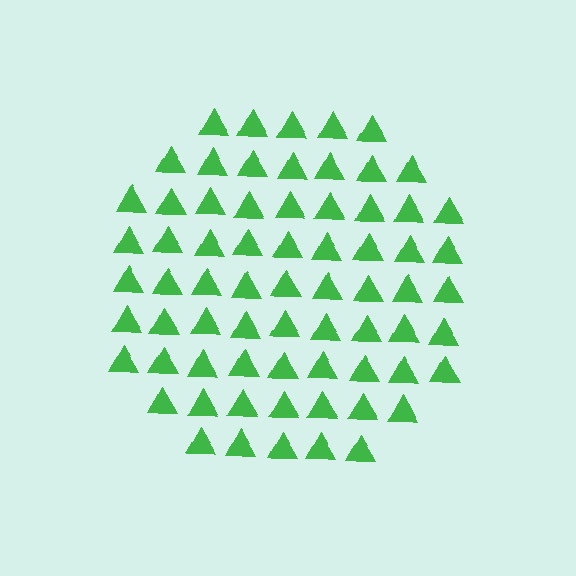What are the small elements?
The small elements are triangles.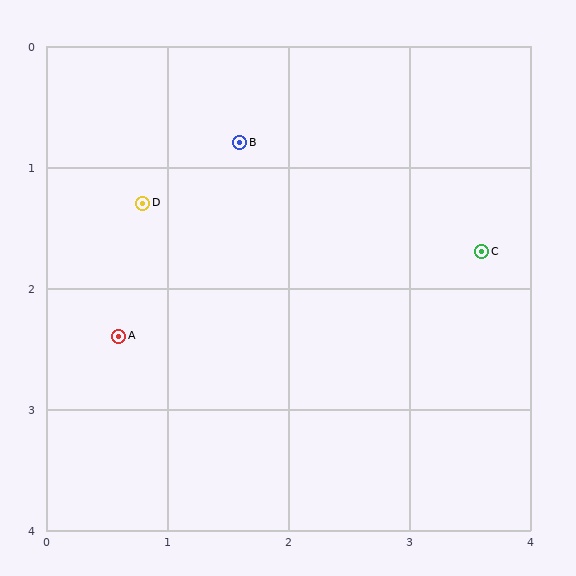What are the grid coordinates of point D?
Point D is at approximately (0.8, 1.3).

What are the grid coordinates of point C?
Point C is at approximately (3.6, 1.7).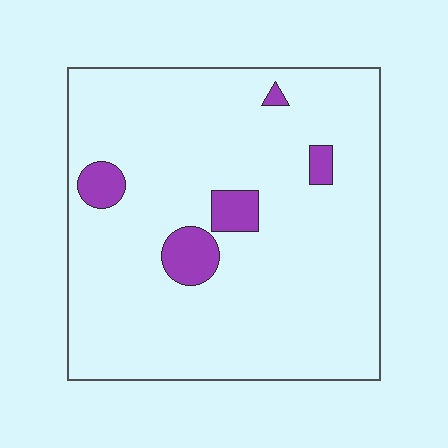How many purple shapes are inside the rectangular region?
5.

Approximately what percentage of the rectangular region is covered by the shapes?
Approximately 10%.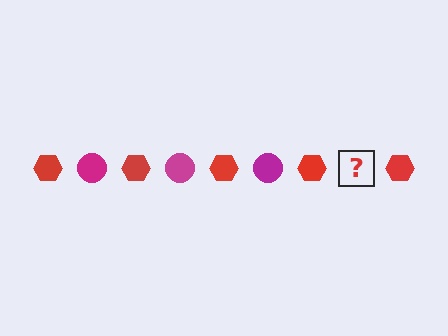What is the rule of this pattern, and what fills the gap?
The rule is that the pattern alternates between red hexagon and magenta circle. The gap should be filled with a magenta circle.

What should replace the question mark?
The question mark should be replaced with a magenta circle.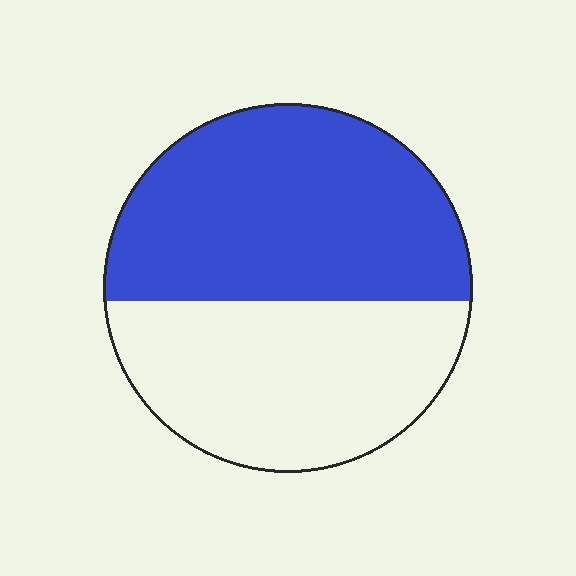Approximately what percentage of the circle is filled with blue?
Approximately 55%.